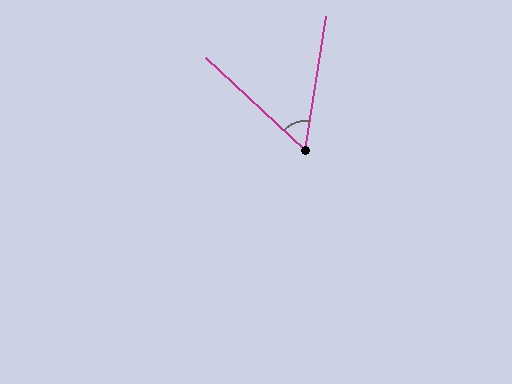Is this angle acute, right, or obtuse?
It is acute.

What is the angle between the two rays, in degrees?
Approximately 56 degrees.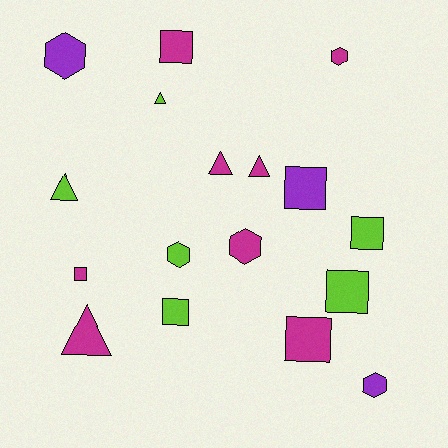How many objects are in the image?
There are 17 objects.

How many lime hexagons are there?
There is 1 lime hexagon.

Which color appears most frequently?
Magenta, with 8 objects.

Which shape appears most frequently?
Square, with 7 objects.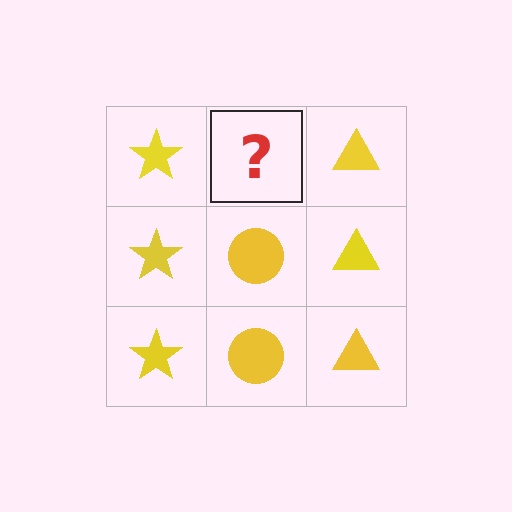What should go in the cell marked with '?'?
The missing cell should contain a yellow circle.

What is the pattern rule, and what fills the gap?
The rule is that each column has a consistent shape. The gap should be filled with a yellow circle.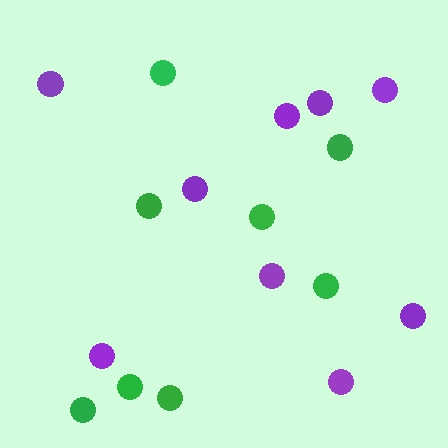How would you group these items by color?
There are 2 groups: one group of green circles (8) and one group of purple circles (9).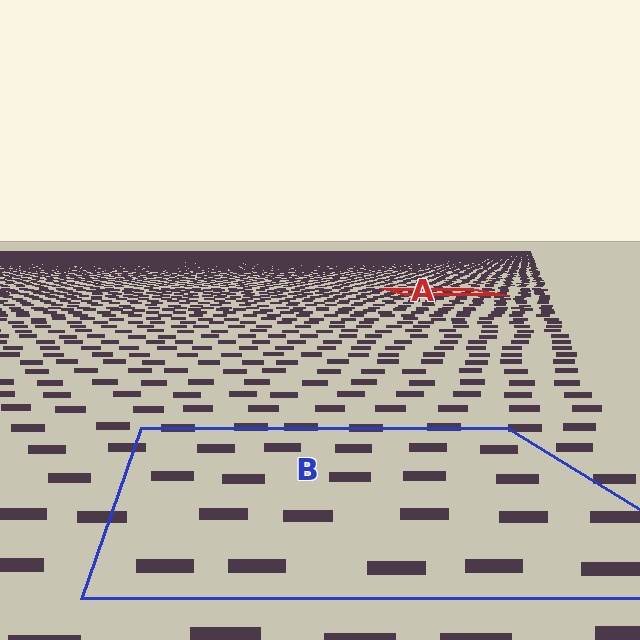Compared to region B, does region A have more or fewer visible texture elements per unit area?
Region A has more texture elements per unit area — they are packed more densely because it is farther away.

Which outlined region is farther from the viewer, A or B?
Region A is farther from the viewer — the texture elements inside it appear smaller and more densely packed.